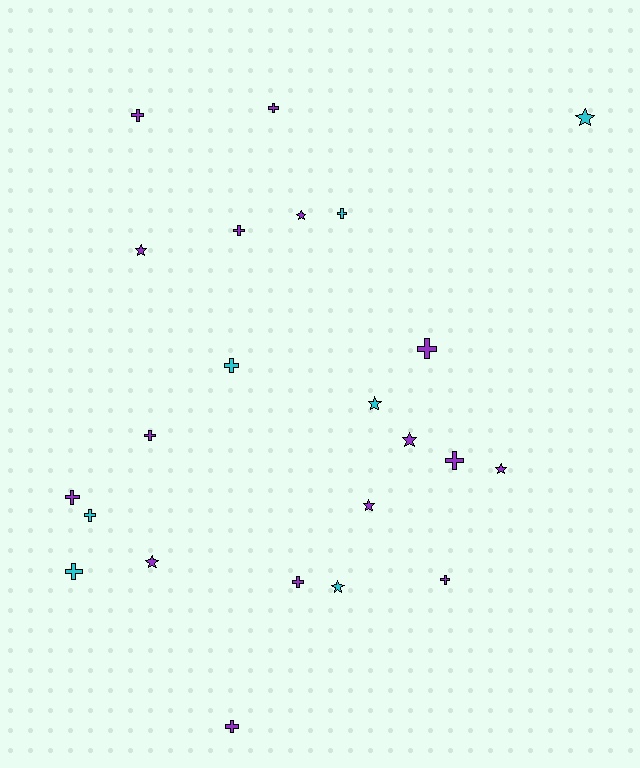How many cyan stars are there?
There are 3 cyan stars.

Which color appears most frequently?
Purple, with 16 objects.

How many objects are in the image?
There are 23 objects.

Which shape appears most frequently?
Cross, with 14 objects.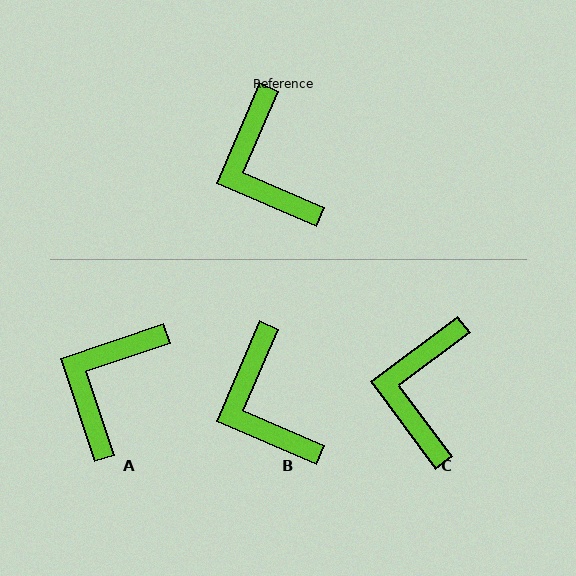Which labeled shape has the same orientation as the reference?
B.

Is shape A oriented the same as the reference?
No, it is off by about 48 degrees.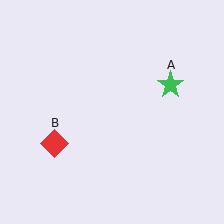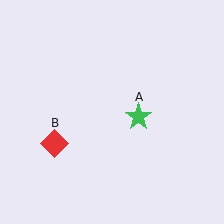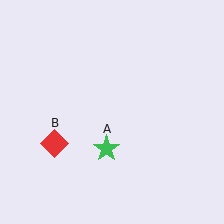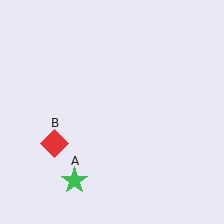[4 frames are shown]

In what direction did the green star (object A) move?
The green star (object A) moved down and to the left.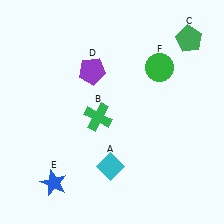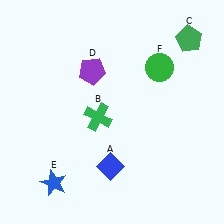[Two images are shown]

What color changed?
The diamond (A) changed from cyan in Image 1 to blue in Image 2.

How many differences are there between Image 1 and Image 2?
There is 1 difference between the two images.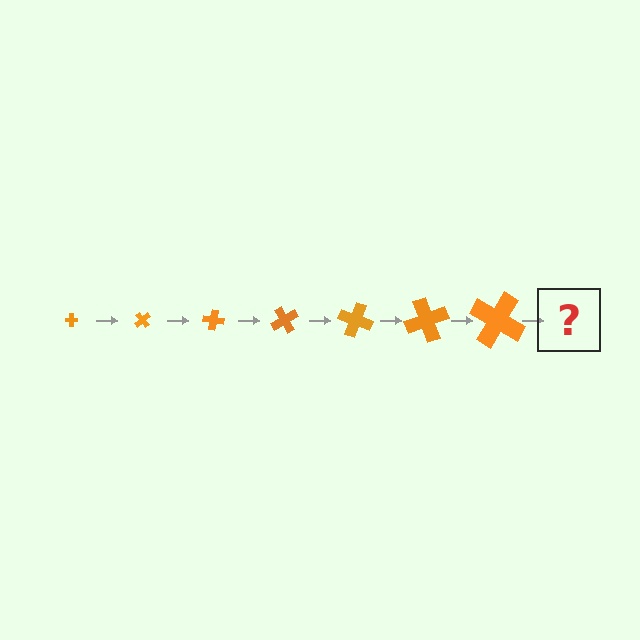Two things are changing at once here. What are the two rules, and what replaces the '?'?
The two rules are that the cross grows larger each step and it rotates 50 degrees each step. The '?' should be a cross, larger than the previous one and rotated 350 degrees from the start.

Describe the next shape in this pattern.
It should be a cross, larger than the previous one and rotated 350 degrees from the start.